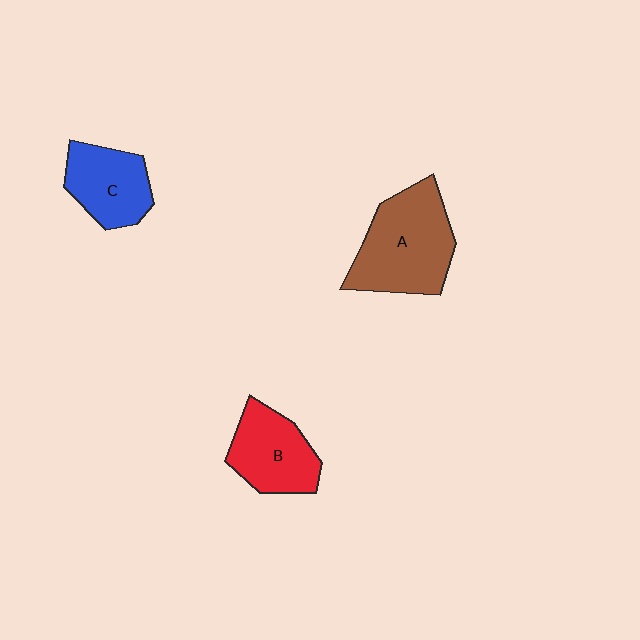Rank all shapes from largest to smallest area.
From largest to smallest: A (brown), B (red), C (blue).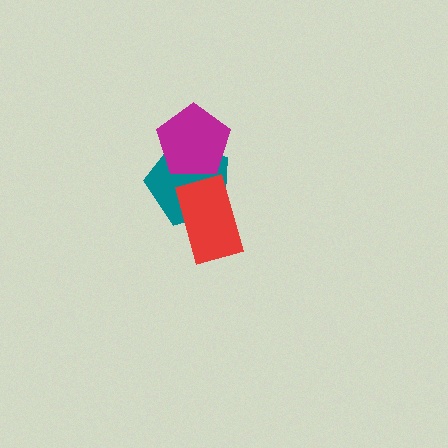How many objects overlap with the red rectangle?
1 object overlaps with the red rectangle.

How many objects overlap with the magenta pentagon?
1 object overlaps with the magenta pentagon.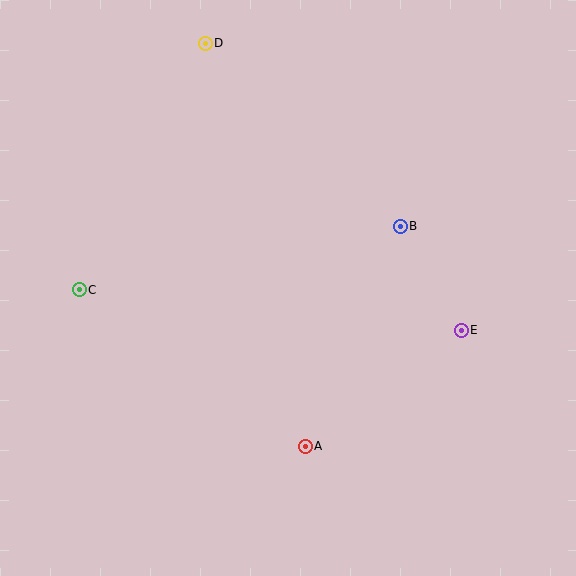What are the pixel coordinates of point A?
Point A is at (305, 446).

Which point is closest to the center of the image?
Point B at (400, 226) is closest to the center.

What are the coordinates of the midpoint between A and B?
The midpoint between A and B is at (353, 336).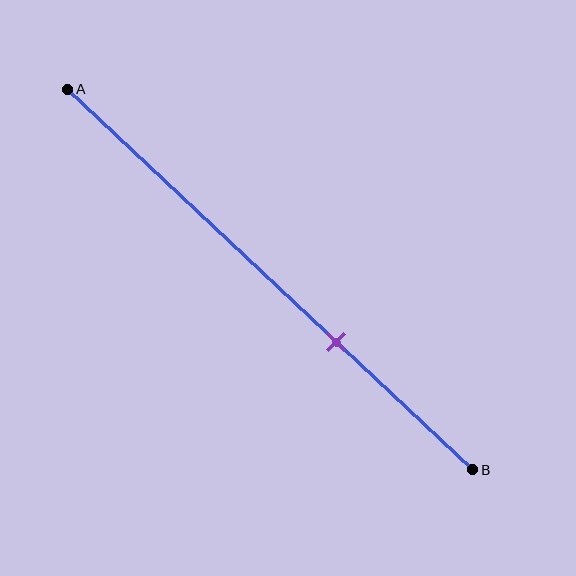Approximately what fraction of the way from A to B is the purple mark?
The purple mark is approximately 65% of the way from A to B.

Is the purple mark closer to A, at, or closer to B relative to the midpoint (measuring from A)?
The purple mark is closer to point B than the midpoint of segment AB.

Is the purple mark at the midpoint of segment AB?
No, the mark is at about 65% from A, not at the 50% midpoint.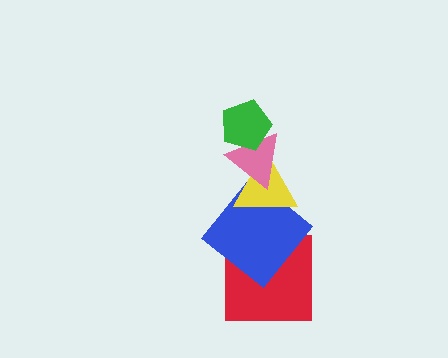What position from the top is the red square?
The red square is 5th from the top.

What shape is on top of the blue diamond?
The yellow triangle is on top of the blue diamond.